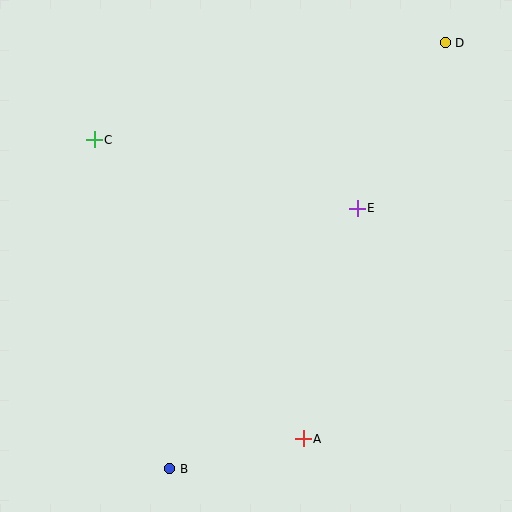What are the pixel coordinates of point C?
Point C is at (94, 140).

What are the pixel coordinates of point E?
Point E is at (357, 208).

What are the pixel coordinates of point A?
Point A is at (303, 439).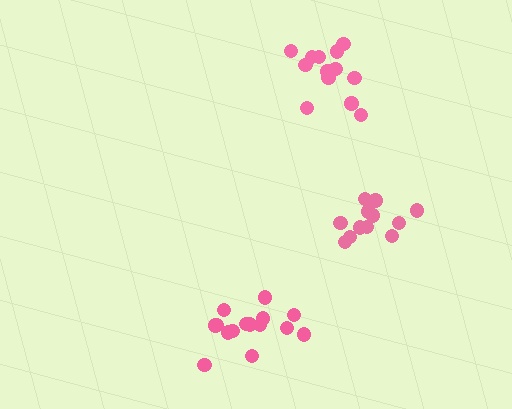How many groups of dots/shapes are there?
There are 3 groups.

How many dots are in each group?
Group 1: 15 dots, Group 2: 12 dots, Group 3: 13 dots (40 total).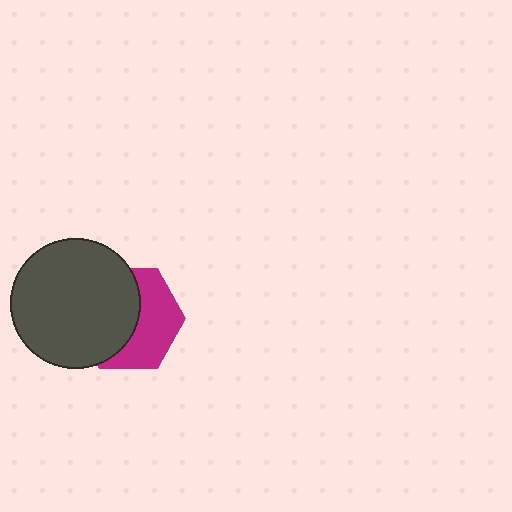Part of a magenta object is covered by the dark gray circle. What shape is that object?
It is a hexagon.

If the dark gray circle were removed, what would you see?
You would see the complete magenta hexagon.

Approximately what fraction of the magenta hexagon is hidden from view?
Roughly 53% of the magenta hexagon is hidden behind the dark gray circle.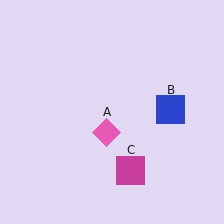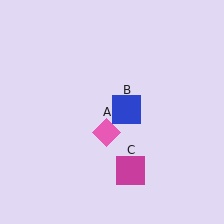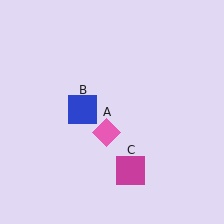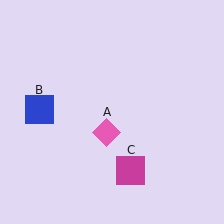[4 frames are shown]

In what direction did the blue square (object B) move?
The blue square (object B) moved left.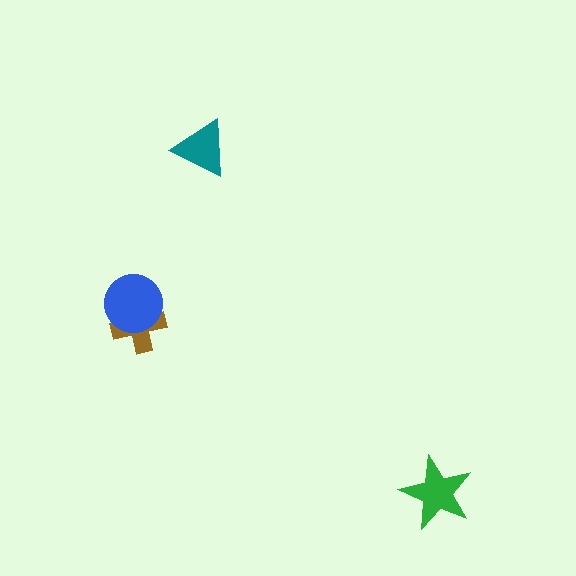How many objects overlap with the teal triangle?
0 objects overlap with the teal triangle.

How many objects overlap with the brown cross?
1 object overlaps with the brown cross.